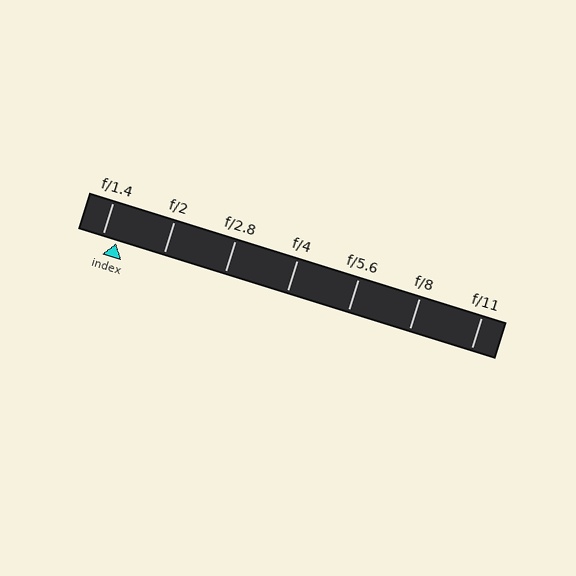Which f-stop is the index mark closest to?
The index mark is closest to f/1.4.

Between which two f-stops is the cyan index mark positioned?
The index mark is between f/1.4 and f/2.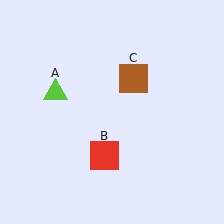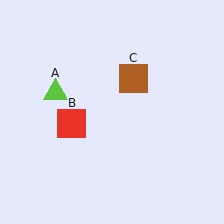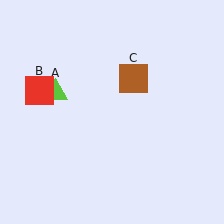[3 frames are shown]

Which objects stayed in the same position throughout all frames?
Lime triangle (object A) and brown square (object C) remained stationary.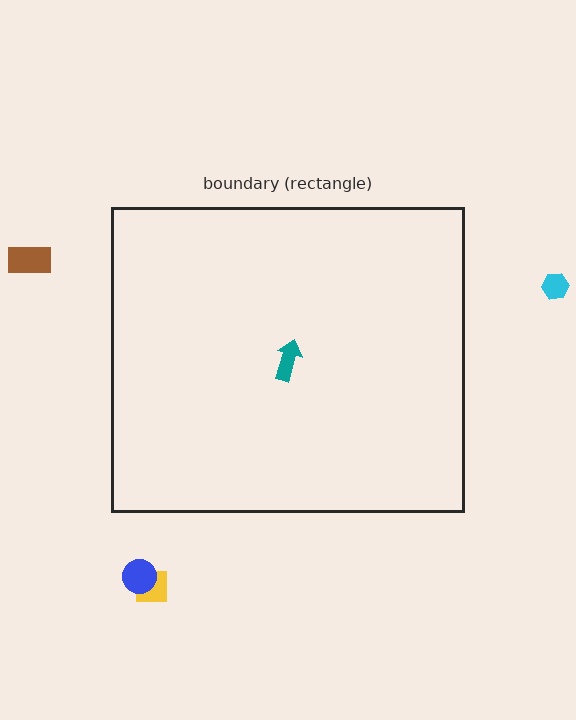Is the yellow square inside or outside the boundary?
Outside.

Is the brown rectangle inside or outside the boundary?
Outside.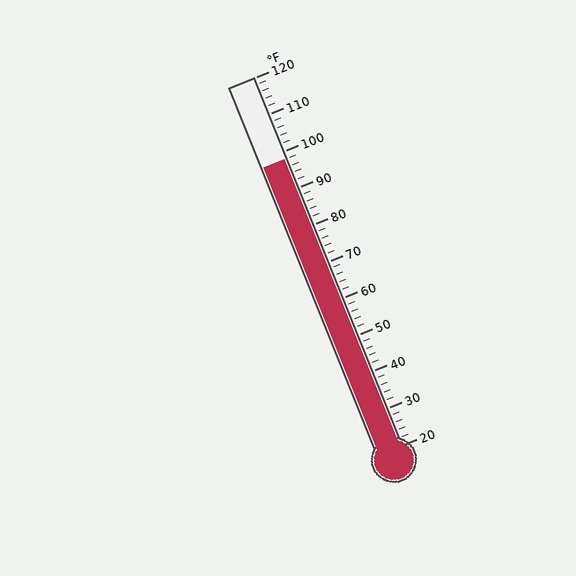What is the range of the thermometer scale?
The thermometer scale ranges from 20°F to 120°F.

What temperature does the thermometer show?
The thermometer shows approximately 98°F.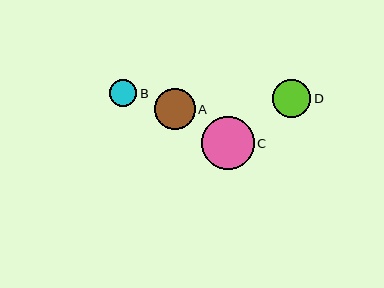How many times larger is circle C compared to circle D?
Circle C is approximately 1.4 times the size of circle D.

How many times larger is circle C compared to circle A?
Circle C is approximately 1.3 times the size of circle A.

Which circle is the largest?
Circle C is the largest with a size of approximately 53 pixels.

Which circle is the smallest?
Circle B is the smallest with a size of approximately 27 pixels.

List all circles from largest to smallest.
From largest to smallest: C, A, D, B.